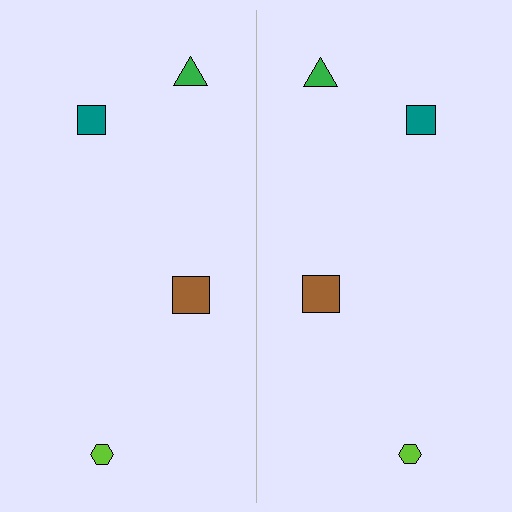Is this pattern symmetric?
Yes, this pattern has bilateral (reflection) symmetry.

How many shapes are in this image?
There are 8 shapes in this image.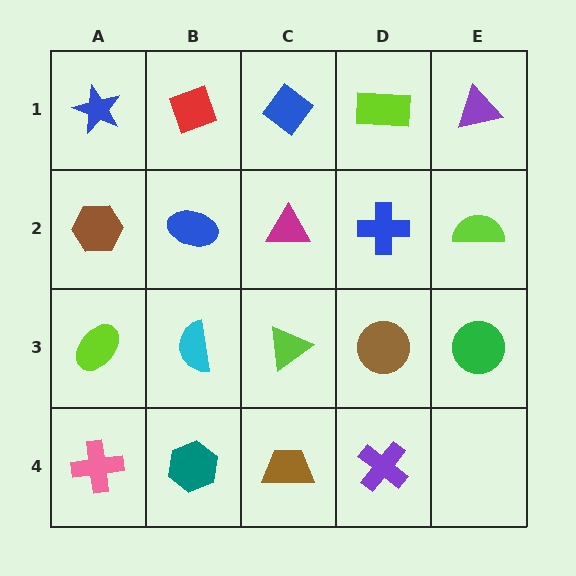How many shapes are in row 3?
5 shapes.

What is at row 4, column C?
A brown trapezoid.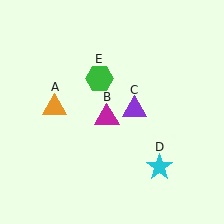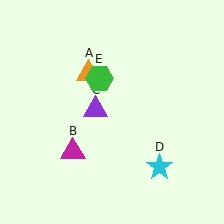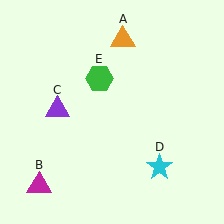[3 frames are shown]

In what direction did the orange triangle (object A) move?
The orange triangle (object A) moved up and to the right.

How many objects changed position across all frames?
3 objects changed position: orange triangle (object A), magenta triangle (object B), purple triangle (object C).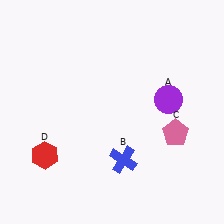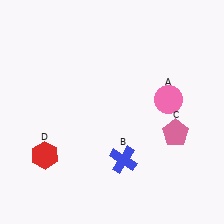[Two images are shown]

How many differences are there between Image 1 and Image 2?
There is 1 difference between the two images.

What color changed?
The circle (A) changed from purple in Image 1 to pink in Image 2.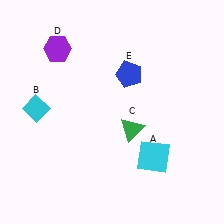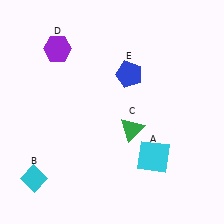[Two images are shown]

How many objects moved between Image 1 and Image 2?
1 object moved between the two images.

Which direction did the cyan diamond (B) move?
The cyan diamond (B) moved down.